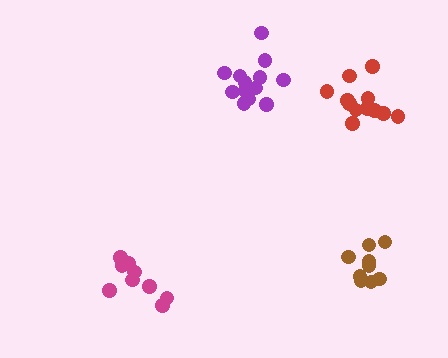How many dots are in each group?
Group 1: 13 dots, Group 2: 9 dots, Group 3: 12 dots, Group 4: 9 dots (43 total).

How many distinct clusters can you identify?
There are 4 distinct clusters.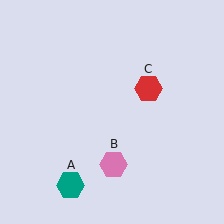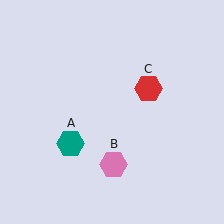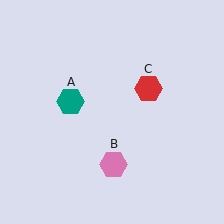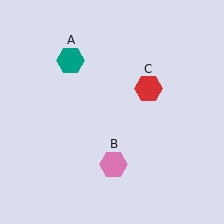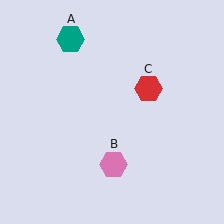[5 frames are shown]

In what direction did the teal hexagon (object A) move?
The teal hexagon (object A) moved up.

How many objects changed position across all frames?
1 object changed position: teal hexagon (object A).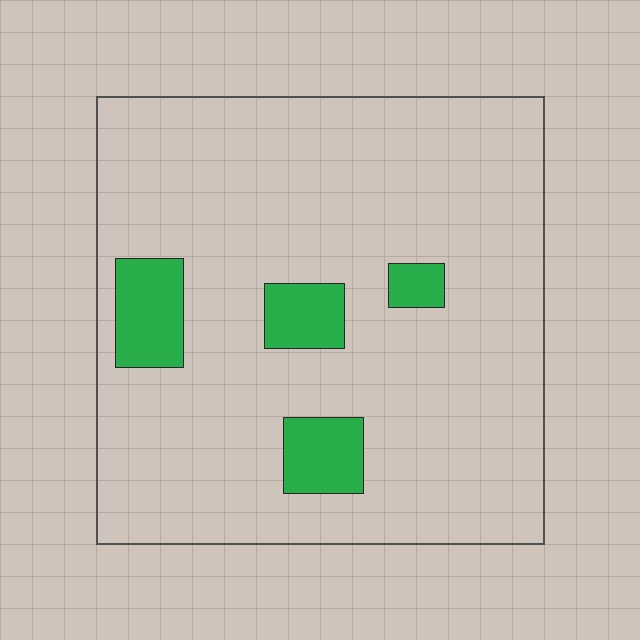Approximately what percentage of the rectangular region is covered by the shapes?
Approximately 10%.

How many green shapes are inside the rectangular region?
4.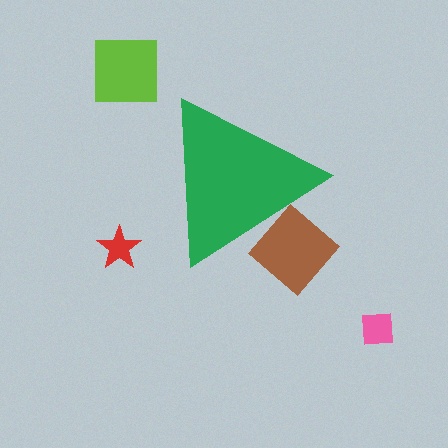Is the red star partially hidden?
No, the red star is fully visible.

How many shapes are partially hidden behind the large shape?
1 shape is partially hidden.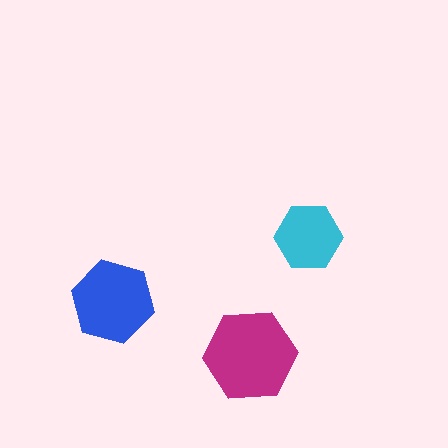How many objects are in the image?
There are 3 objects in the image.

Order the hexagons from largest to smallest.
the magenta one, the blue one, the cyan one.